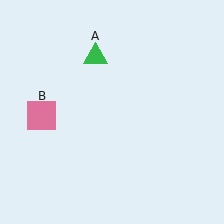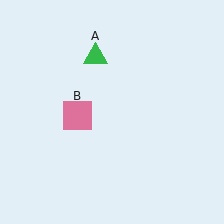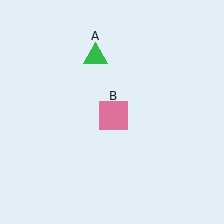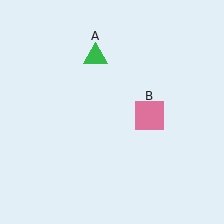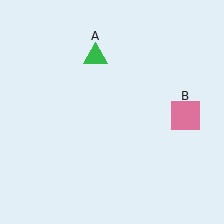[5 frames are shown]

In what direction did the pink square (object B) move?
The pink square (object B) moved right.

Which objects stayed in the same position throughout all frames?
Green triangle (object A) remained stationary.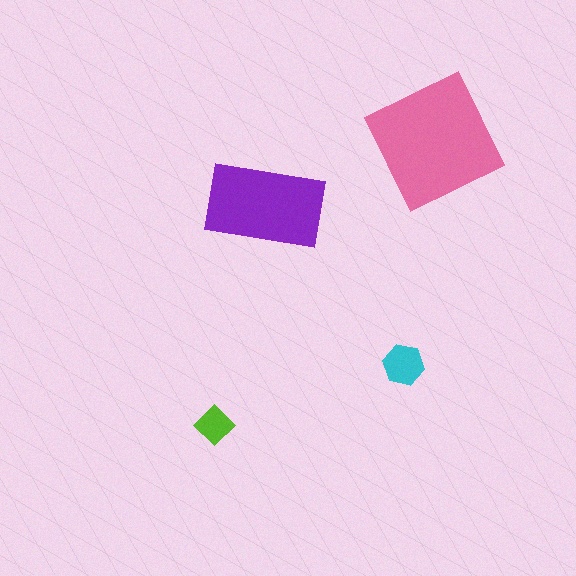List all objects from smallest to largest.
The lime diamond, the cyan hexagon, the purple rectangle, the pink square.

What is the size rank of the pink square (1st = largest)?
1st.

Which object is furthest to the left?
The lime diamond is leftmost.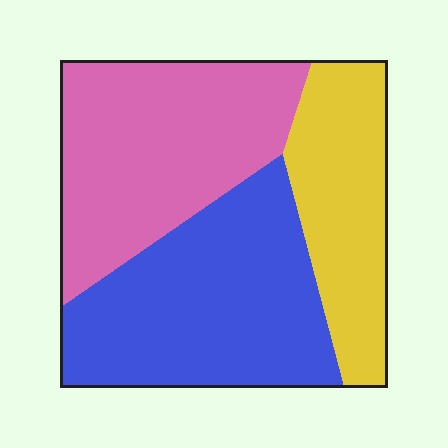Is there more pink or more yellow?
Pink.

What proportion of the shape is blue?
Blue takes up about two fifths (2/5) of the shape.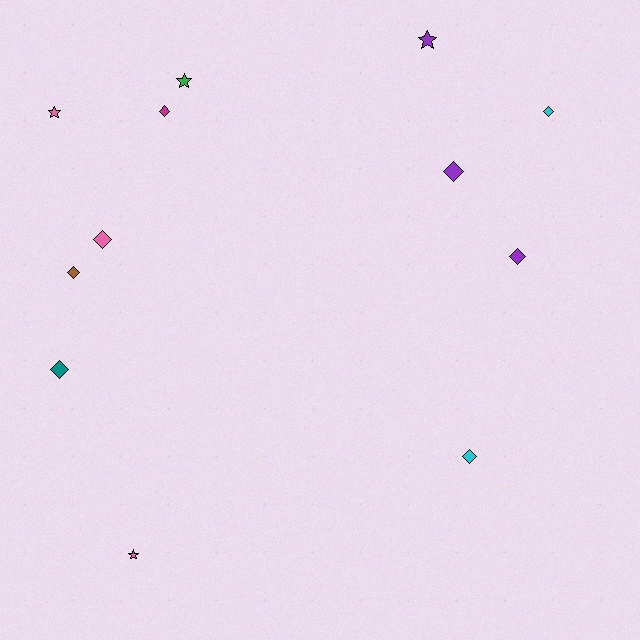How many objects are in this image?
There are 12 objects.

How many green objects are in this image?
There is 1 green object.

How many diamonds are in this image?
There are 8 diamonds.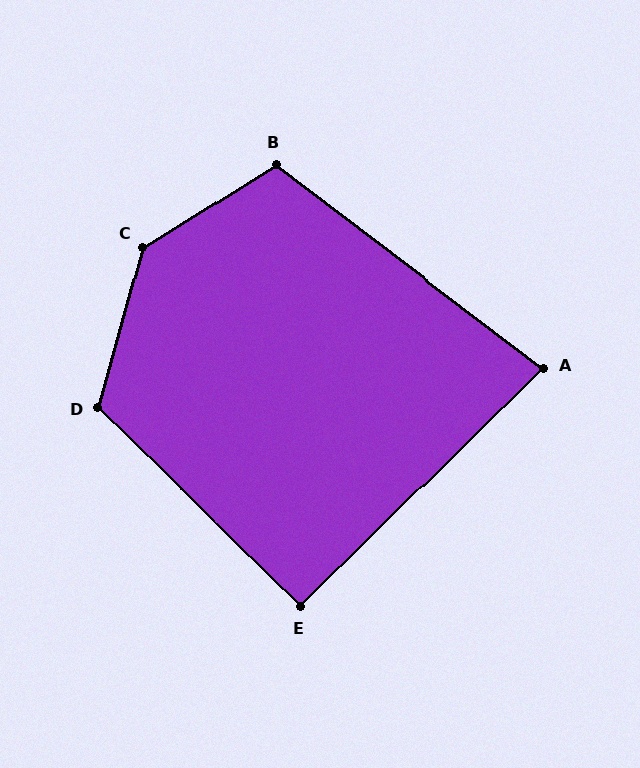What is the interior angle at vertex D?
Approximately 119 degrees (obtuse).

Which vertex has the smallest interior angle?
A, at approximately 82 degrees.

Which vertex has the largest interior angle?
C, at approximately 138 degrees.